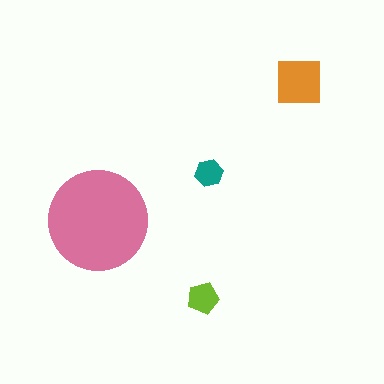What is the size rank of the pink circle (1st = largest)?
1st.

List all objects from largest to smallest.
The pink circle, the orange square, the lime pentagon, the teal hexagon.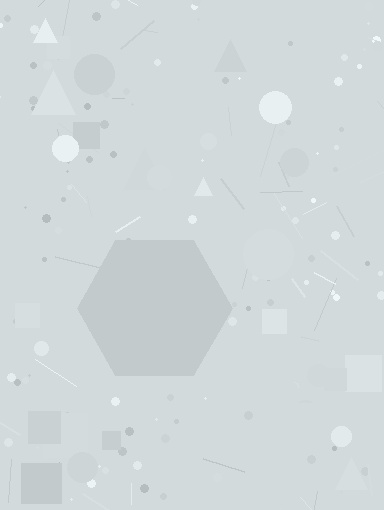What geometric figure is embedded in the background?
A hexagon is embedded in the background.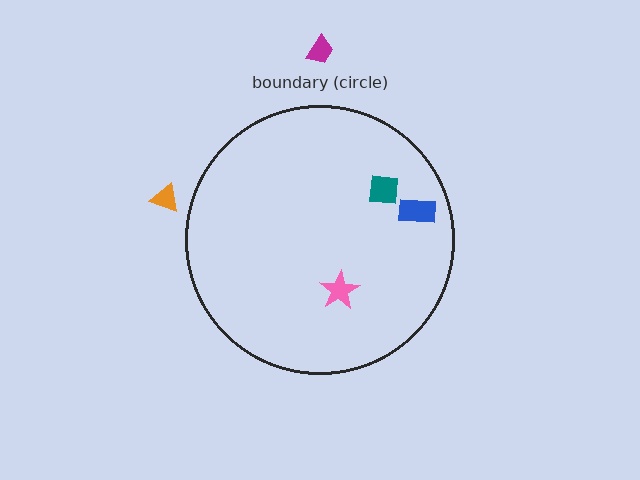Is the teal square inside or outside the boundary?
Inside.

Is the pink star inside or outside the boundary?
Inside.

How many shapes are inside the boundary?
3 inside, 2 outside.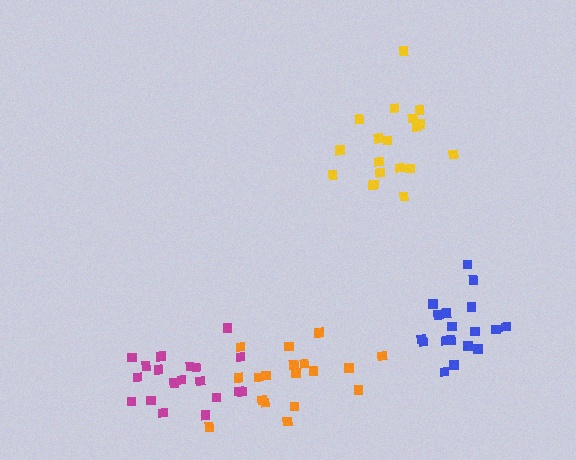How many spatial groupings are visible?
There are 4 spatial groupings.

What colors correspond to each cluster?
The clusters are colored: yellow, magenta, orange, blue.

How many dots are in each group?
Group 1: 19 dots, Group 2: 19 dots, Group 3: 18 dots, Group 4: 18 dots (74 total).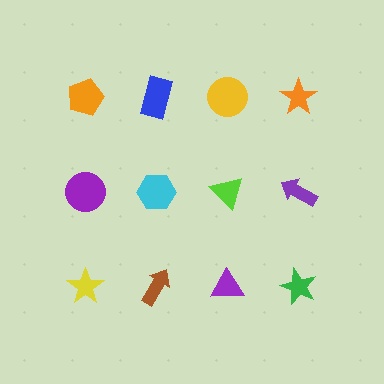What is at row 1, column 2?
A blue rectangle.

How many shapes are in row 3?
4 shapes.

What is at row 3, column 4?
A green star.